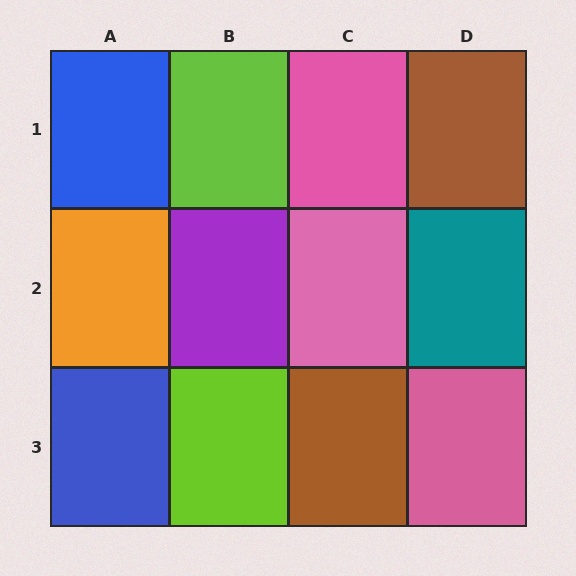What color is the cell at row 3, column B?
Lime.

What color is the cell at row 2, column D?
Teal.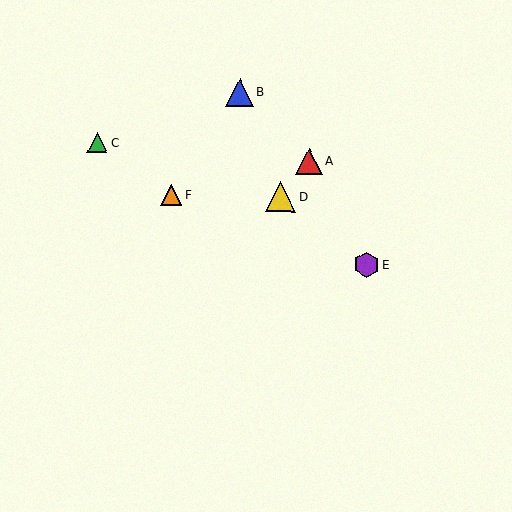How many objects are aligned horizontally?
2 objects (D, F) are aligned horizontally.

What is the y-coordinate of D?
Object D is at y≈197.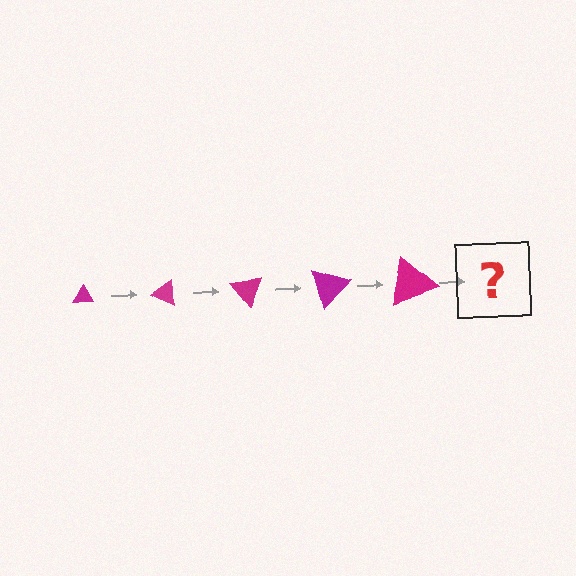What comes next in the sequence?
The next element should be a triangle, larger than the previous one and rotated 125 degrees from the start.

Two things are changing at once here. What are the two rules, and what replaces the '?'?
The two rules are that the triangle grows larger each step and it rotates 25 degrees each step. The '?' should be a triangle, larger than the previous one and rotated 125 degrees from the start.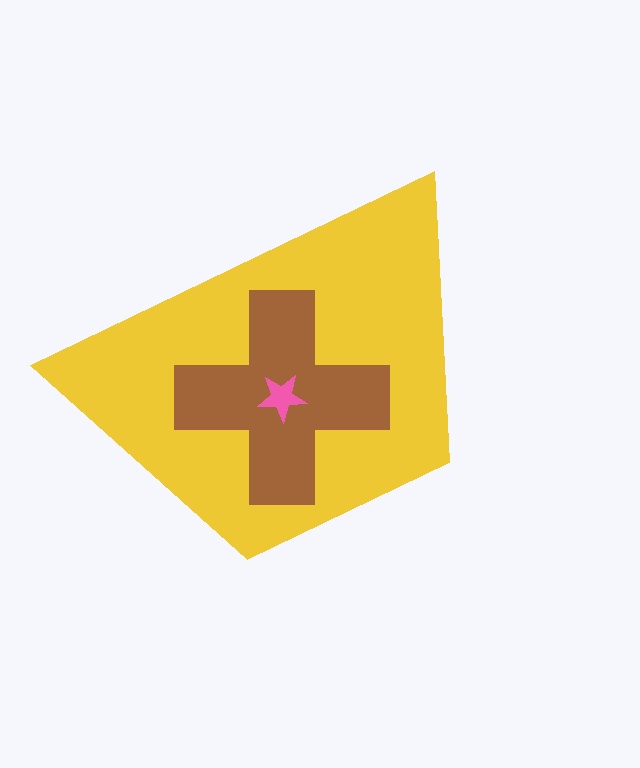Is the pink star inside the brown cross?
Yes.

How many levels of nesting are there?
3.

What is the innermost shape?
The pink star.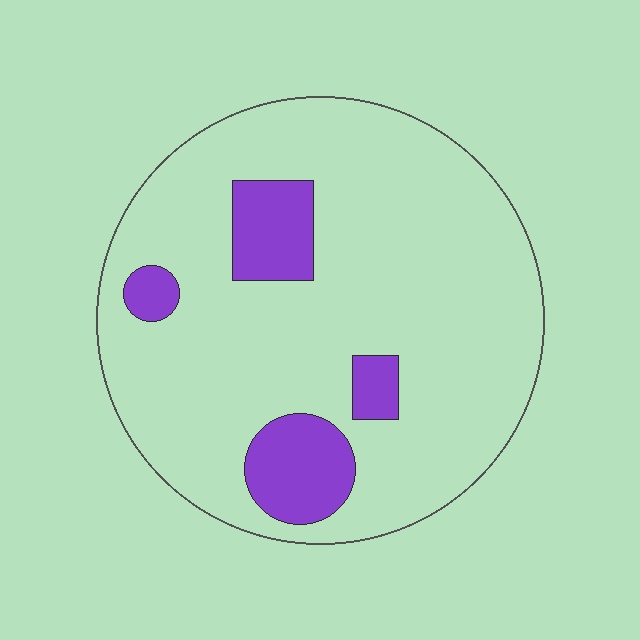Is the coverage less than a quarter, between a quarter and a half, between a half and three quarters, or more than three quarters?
Less than a quarter.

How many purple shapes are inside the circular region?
4.